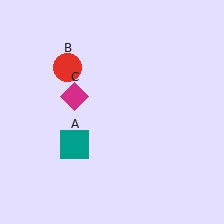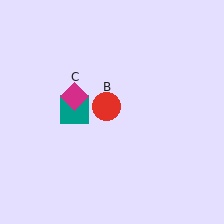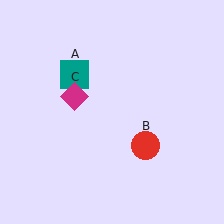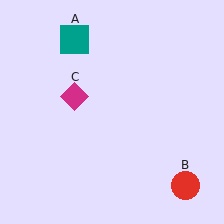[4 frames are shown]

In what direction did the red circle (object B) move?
The red circle (object B) moved down and to the right.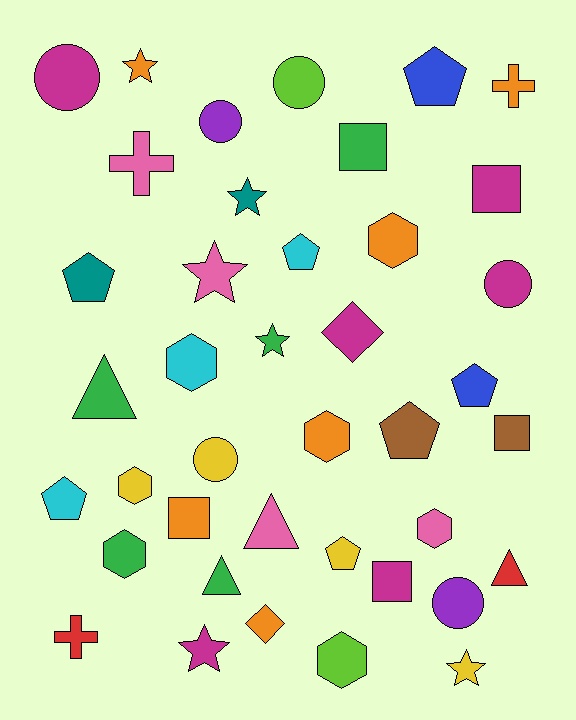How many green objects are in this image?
There are 5 green objects.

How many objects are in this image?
There are 40 objects.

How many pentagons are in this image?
There are 7 pentagons.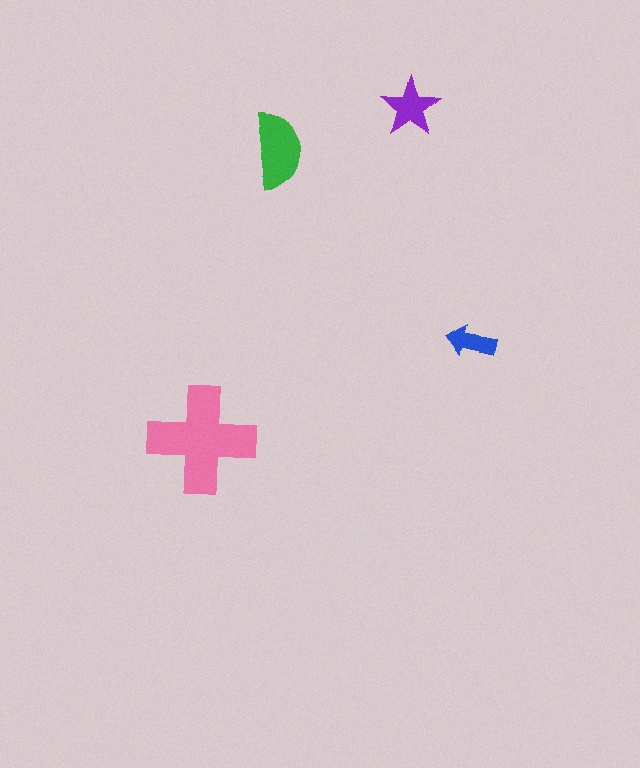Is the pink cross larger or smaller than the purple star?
Larger.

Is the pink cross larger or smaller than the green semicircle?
Larger.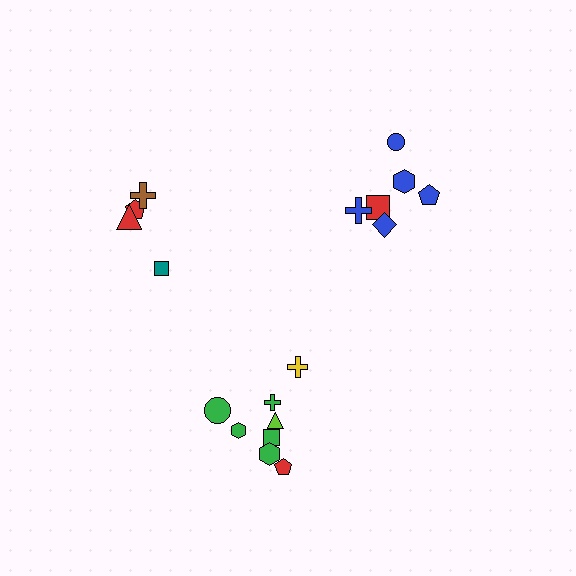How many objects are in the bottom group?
There are 8 objects.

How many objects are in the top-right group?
There are 6 objects.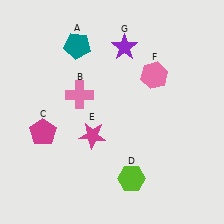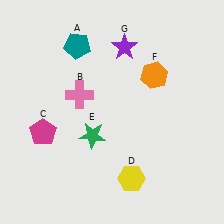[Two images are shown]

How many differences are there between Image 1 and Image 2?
There are 3 differences between the two images.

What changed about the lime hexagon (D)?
In Image 1, D is lime. In Image 2, it changed to yellow.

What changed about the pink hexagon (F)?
In Image 1, F is pink. In Image 2, it changed to orange.